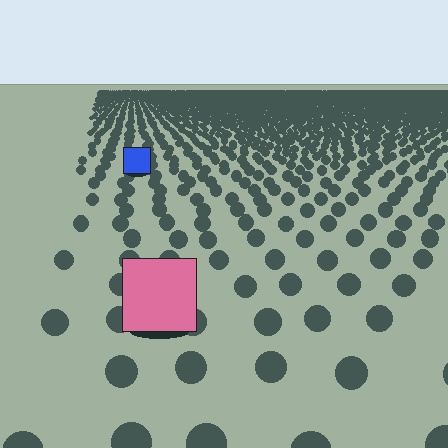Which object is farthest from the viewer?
The blue square is farthest from the viewer. It appears smaller and the ground texture around it is denser.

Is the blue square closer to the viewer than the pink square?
No. The pink square is closer — you can tell from the texture gradient: the ground texture is coarser near it.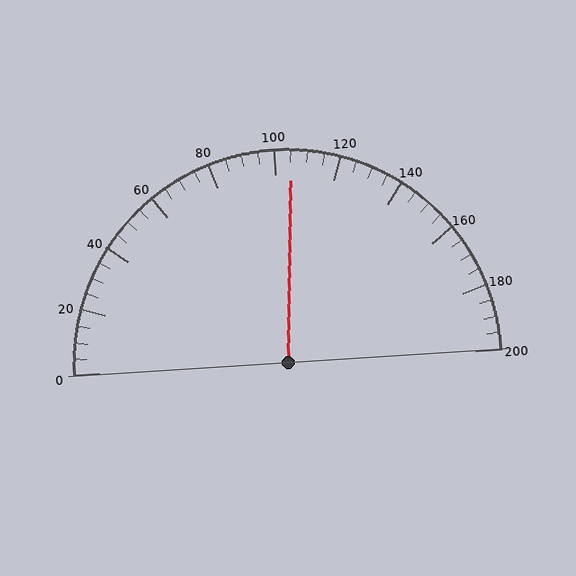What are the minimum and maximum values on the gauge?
The gauge ranges from 0 to 200.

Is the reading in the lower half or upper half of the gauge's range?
The reading is in the upper half of the range (0 to 200).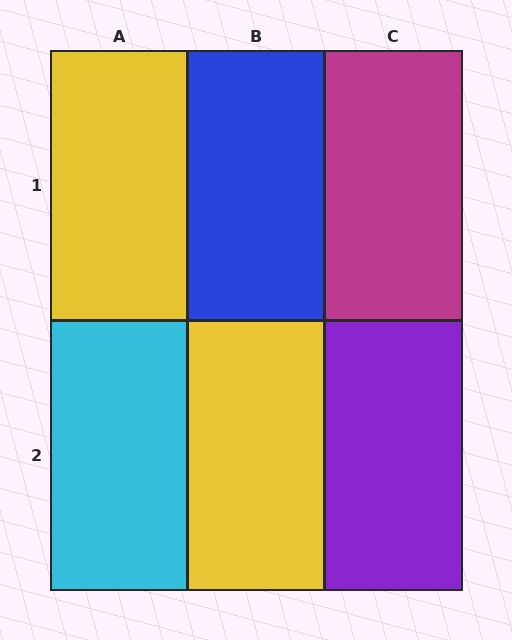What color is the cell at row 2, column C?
Purple.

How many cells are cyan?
1 cell is cyan.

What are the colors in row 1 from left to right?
Yellow, blue, magenta.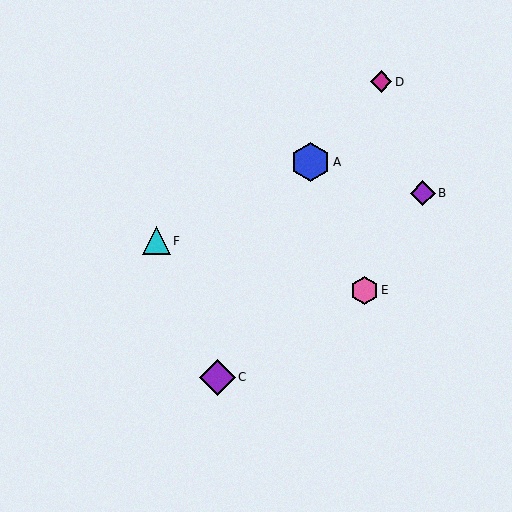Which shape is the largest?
The blue hexagon (labeled A) is the largest.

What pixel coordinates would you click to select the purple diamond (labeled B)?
Click at (423, 193) to select the purple diamond B.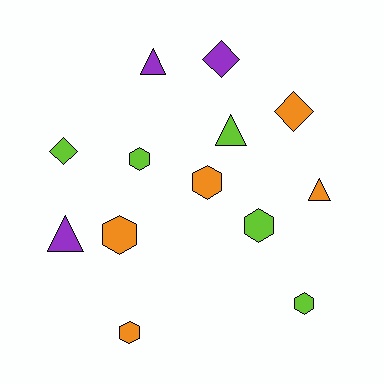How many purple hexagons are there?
There are no purple hexagons.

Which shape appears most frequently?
Hexagon, with 6 objects.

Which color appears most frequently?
Orange, with 5 objects.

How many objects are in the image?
There are 13 objects.